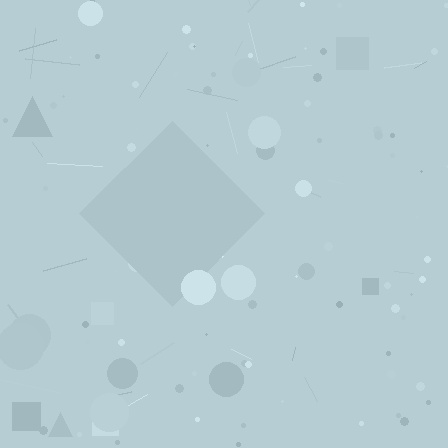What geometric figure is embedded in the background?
A diamond is embedded in the background.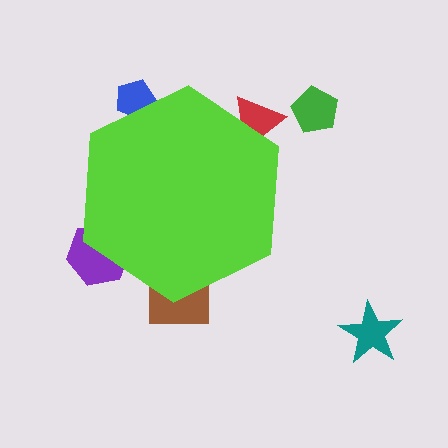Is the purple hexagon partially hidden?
Yes, the purple hexagon is partially hidden behind the lime hexagon.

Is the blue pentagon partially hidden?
Yes, the blue pentagon is partially hidden behind the lime hexagon.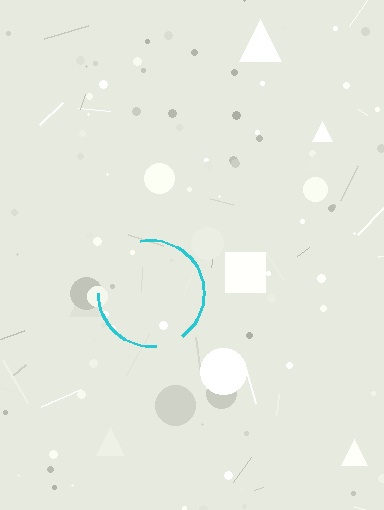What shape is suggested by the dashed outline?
The dashed outline suggests a circle.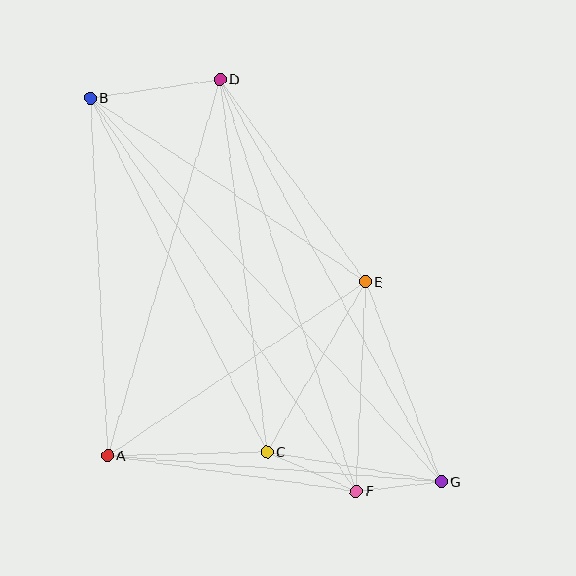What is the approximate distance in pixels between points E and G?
The distance between E and G is approximately 213 pixels.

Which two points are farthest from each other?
Points B and G are farthest from each other.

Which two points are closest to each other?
Points F and G are closest to each other.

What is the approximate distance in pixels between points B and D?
The distance between B and D is approximately 131 pixels.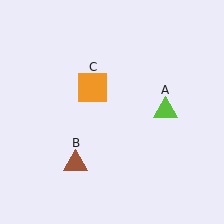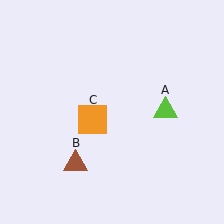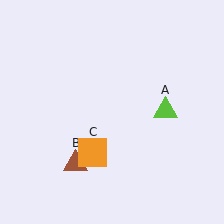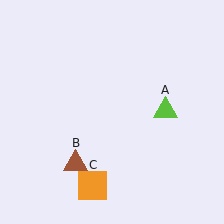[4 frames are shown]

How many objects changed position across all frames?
1 object changed position: orange square (object C).